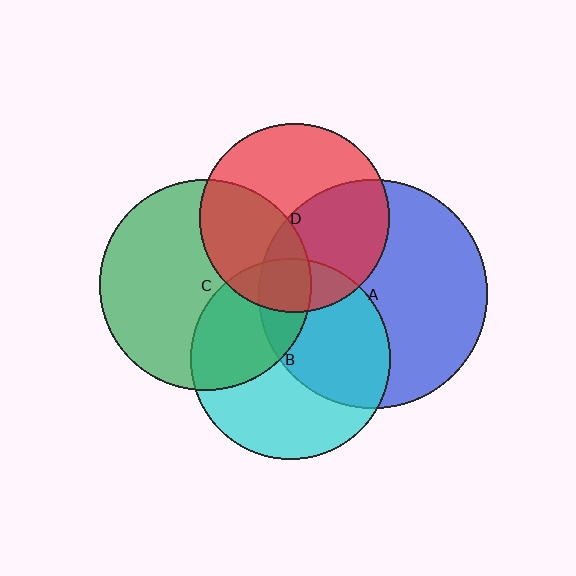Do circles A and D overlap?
Yes.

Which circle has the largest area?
Circle A (blue).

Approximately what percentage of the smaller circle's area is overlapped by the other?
Approximately 45%.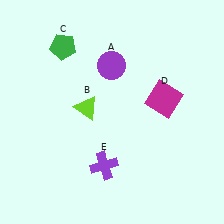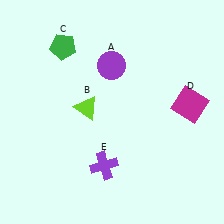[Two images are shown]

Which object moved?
The magenta square (D) moved right.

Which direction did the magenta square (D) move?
The magenta square (D) moved right.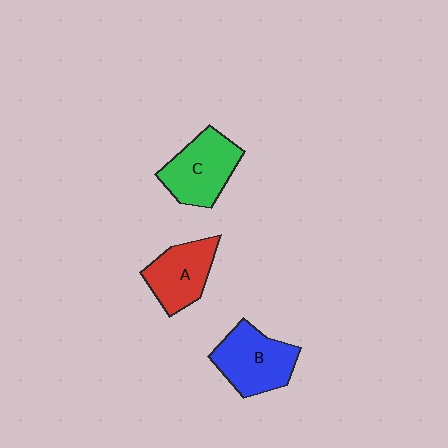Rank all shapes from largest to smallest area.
From largest to smallest: B (blue), C (green), A (red).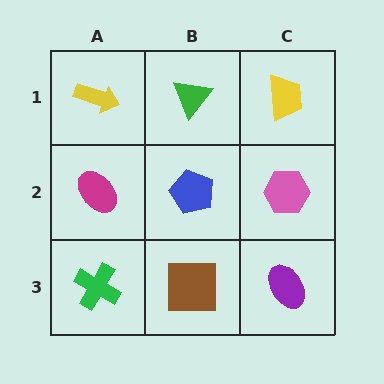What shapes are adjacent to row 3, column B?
A blue pentagon (row 2, column B), a green cross (row 3, column A), a purple ellipse (row 3, column C).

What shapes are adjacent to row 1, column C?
A pink hexagon (row 2, column C), a green triangle (row 1, column B).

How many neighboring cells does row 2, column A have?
3.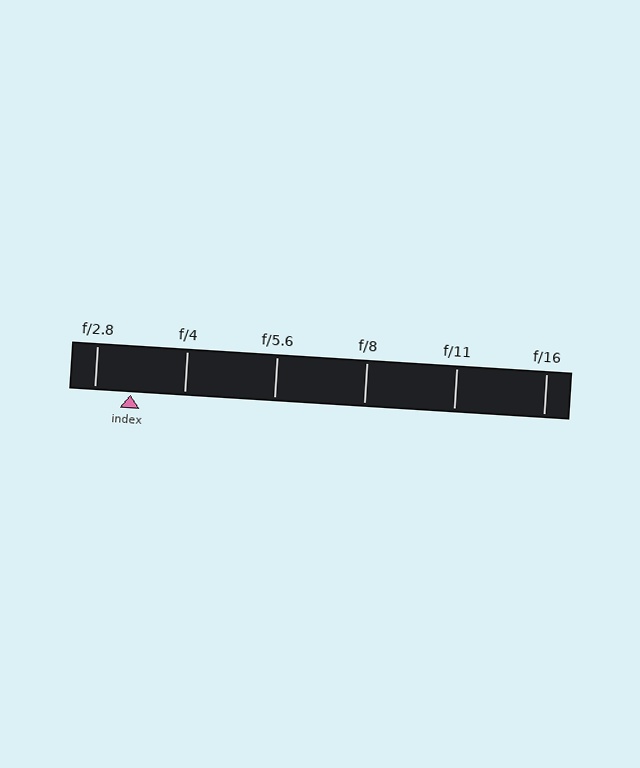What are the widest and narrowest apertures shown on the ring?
The widest aperture shown is f/2.8 and the narrowest is f/16.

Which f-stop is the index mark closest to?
The index mark is closest to f/2.8.